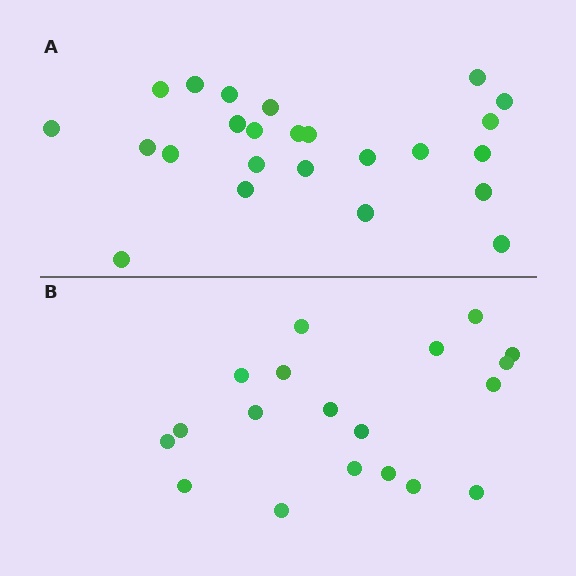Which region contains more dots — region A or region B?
Region A (the top region) has more dots.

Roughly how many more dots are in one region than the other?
Region A has about 5 more dots than region B.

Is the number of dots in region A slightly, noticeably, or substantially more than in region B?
Region A has noticeably more, but not dramatically so. The ratio is roughly 1.3 to 1.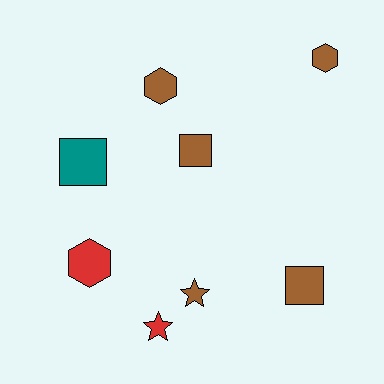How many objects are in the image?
There are 8 objects.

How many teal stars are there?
There are no teal stars.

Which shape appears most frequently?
Square, with 3 objects.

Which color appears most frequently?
Brown, with 5 objects.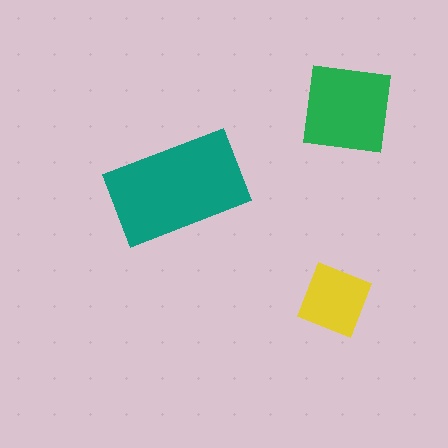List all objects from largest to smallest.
The teal rectangle, the green square, the yellow square.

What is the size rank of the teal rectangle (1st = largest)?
1st.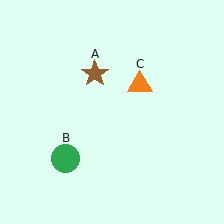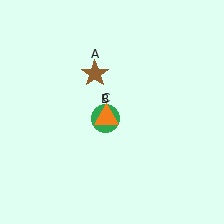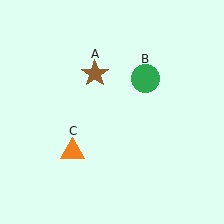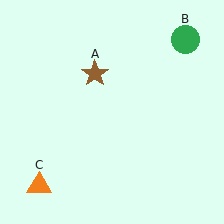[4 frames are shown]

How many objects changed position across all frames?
2 objects changed position: green circle (object B), orange triangle (object C).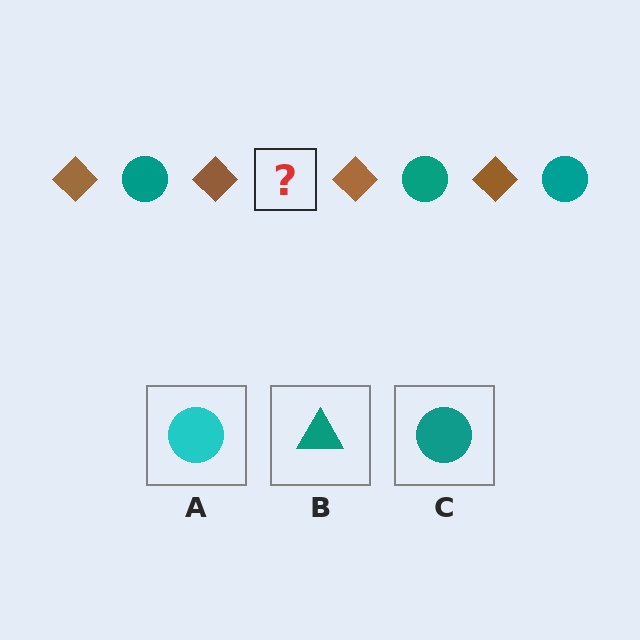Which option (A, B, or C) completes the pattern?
C.